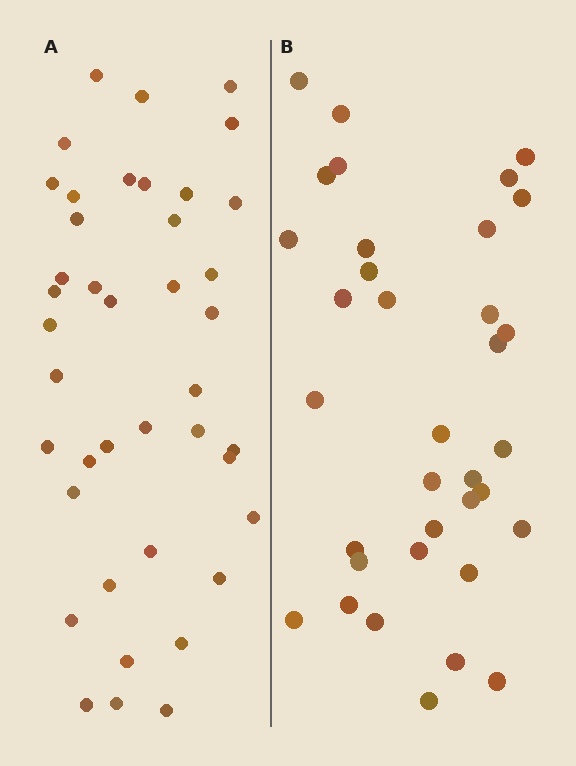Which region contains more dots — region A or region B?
Region A (the left region) has more dots.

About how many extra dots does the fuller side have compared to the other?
Region A has about 6 more dots than region B.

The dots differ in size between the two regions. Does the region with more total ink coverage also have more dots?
No. Region B has more total ink coverage because its dots are larger, but region A actually contains more individual dots. Total area can be misleading — the number of items is what matters here.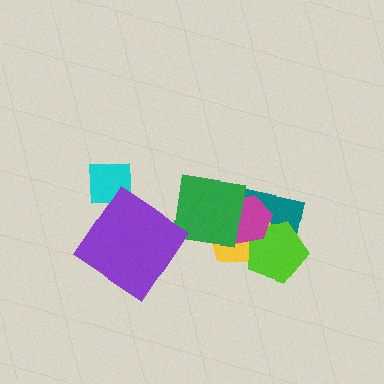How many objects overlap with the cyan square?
0 objects overlap with the cyan square.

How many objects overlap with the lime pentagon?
3 objects overlap with the lime pentagon.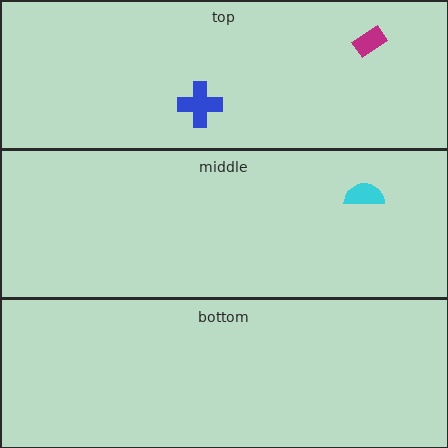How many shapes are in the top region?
2.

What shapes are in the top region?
The blue cross, the magenta rectangle.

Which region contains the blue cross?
The top region.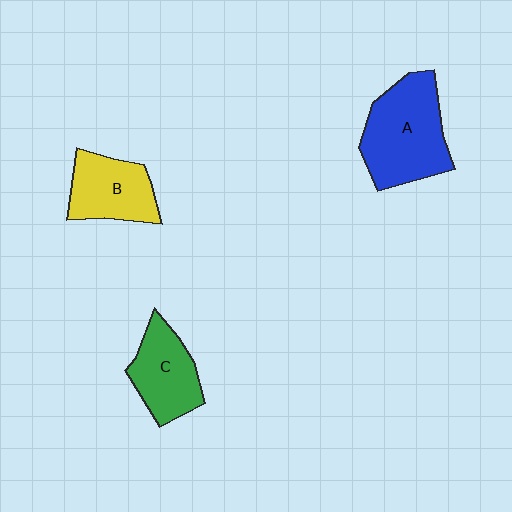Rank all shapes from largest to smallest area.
From largest to smallest: A (blue), C (green), B (yellow).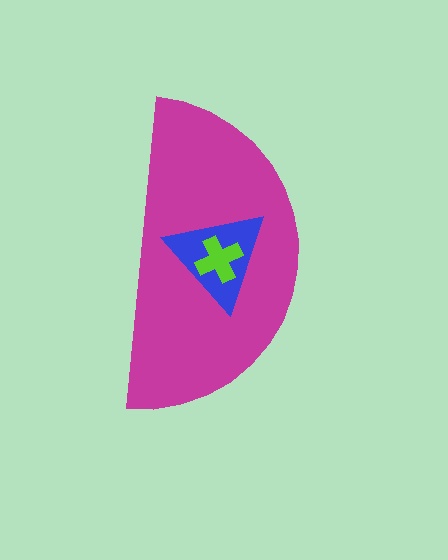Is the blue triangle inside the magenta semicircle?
Yes.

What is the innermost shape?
The lime cross.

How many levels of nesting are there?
3.